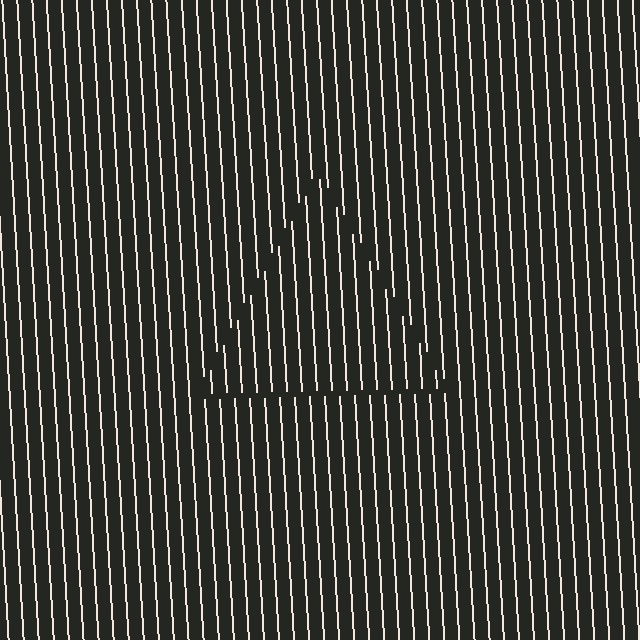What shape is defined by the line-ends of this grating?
An illusory triangle. The interior of the shape contains the same grating, shifted by half a period — the contour is defined by the phase discontinuity where line-ends from the inner and outer gratings abut.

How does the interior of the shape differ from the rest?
The interior of the shape contains the same grating, shifted by half a period — the contour is defined by the phase discontinuity where line-ends from the inner and outer gratings abut.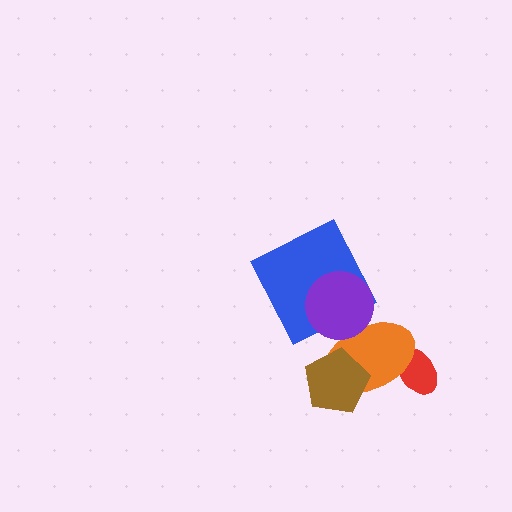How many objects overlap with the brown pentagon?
1 object overlaps with the brown pentagon.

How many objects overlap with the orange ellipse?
3 objects overlap with the orange ellipse.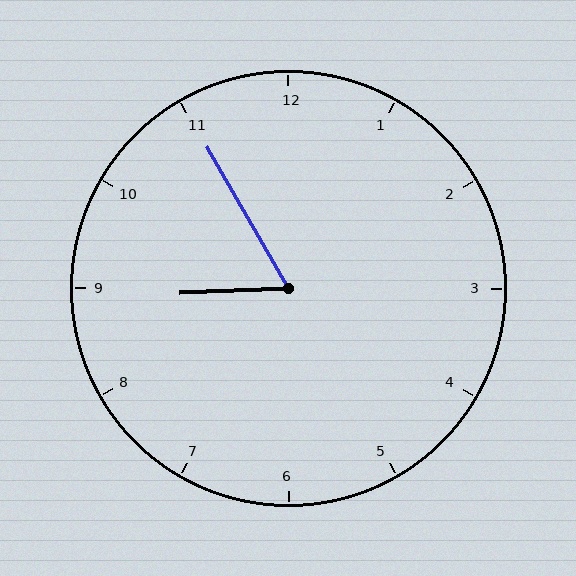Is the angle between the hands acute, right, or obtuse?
It is acute.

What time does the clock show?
8:55.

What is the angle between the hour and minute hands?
Approximately 62 degrees.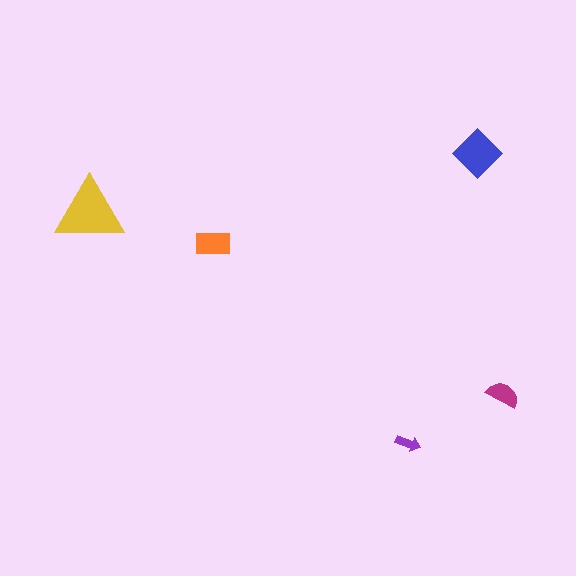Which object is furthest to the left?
The yellow triangle is leftmost.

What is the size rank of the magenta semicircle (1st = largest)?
4th.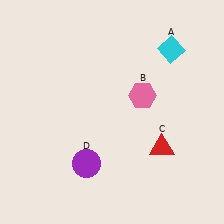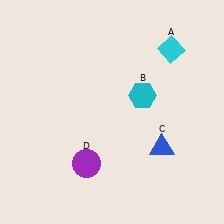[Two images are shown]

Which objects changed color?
B changed from pink to cyan. C changed from red to blue.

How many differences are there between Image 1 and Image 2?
There are 2 differences between the two images.